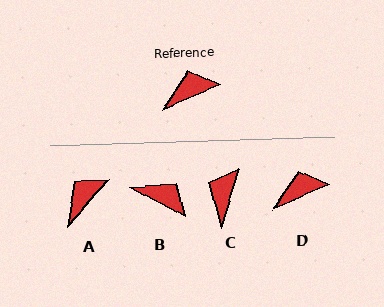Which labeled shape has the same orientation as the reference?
D.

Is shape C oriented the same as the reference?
No, it is off by about 50 degrees.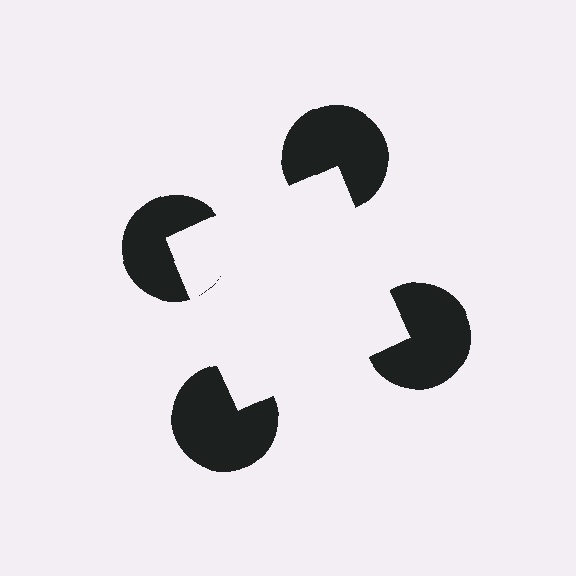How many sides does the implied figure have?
4 sides.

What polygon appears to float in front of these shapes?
An illusory square — its edges are inferred from the aligned wedge cuts in the pac-man discs, not physically drawn.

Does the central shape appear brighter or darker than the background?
It typically appears slightly brighter than the background, even though no actual brightness change is drawn.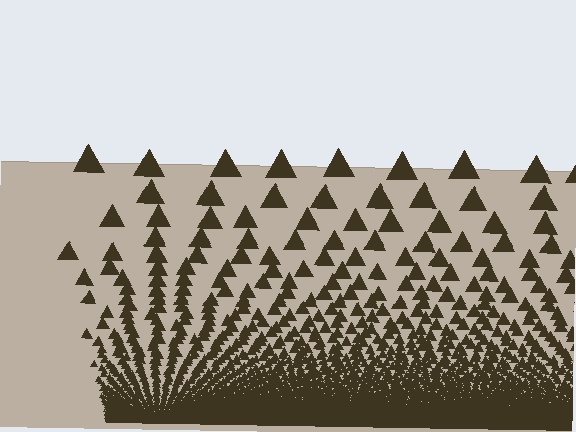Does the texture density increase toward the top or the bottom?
Density increases toward the bottom.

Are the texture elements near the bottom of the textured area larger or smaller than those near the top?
Smaller. The gradient is inverted — elements near the bottom are smaller and denser.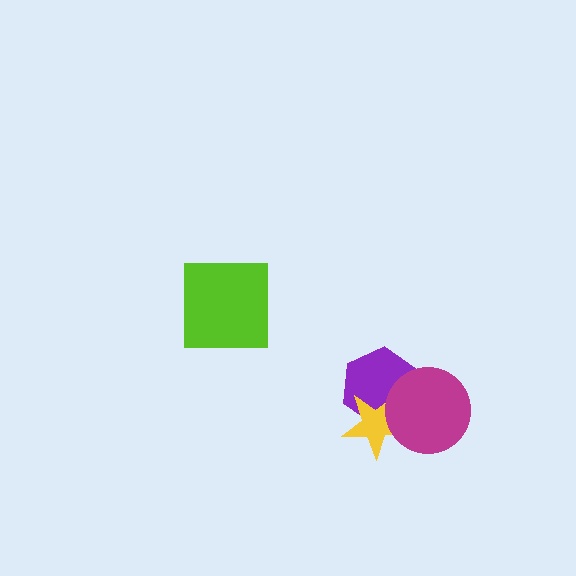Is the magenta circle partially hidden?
No, no other shape covers it.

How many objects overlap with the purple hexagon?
2 objects overlap with the purple hexagon.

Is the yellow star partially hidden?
Yes, it is partially covered by another shape.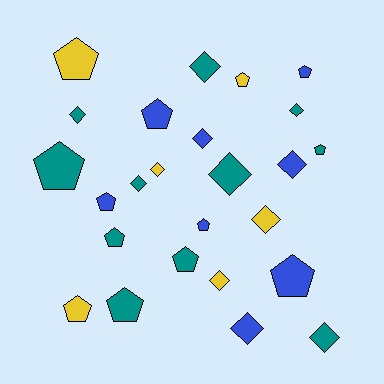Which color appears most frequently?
Teal, with 11 objects.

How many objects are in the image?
There are 25 objects.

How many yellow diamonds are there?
There are 3 yellow diamonds.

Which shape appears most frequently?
Pentagon, with 13 objects.